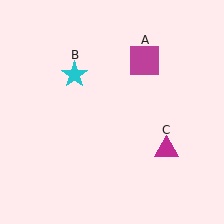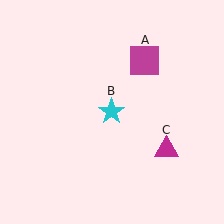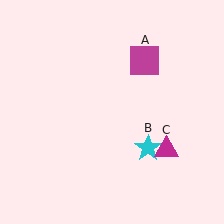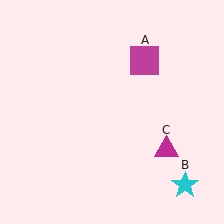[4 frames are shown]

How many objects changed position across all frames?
1 object changed position: cyan star (object B).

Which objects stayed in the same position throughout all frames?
Magenta square (object A) and magenta triangle (object C) remained stationary.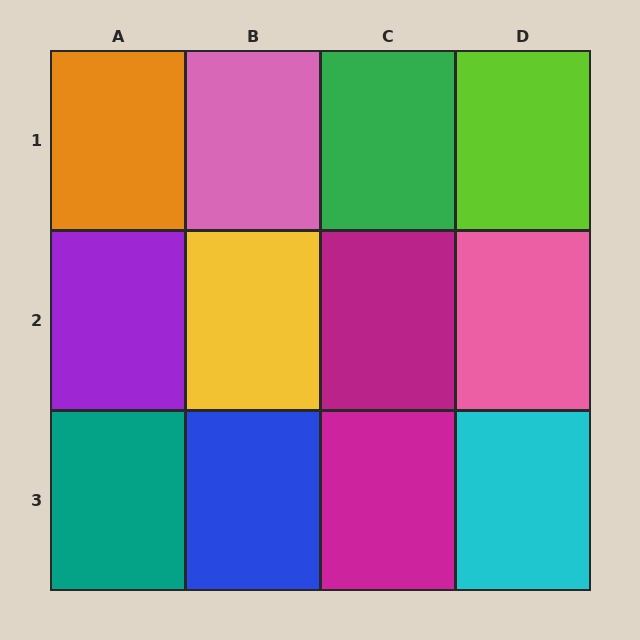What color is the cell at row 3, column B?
Blue.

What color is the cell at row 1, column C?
Green.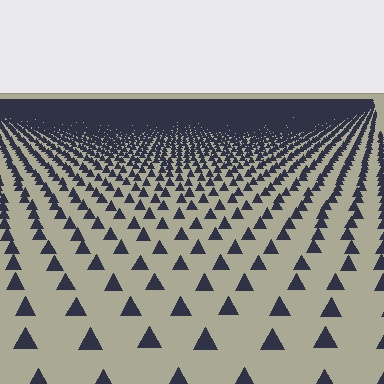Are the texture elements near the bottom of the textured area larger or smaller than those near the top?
Larger. Near the bottom, elements are closer to the viewer and appear at a bigger on-screen size.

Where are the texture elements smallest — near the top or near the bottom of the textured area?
Near the top.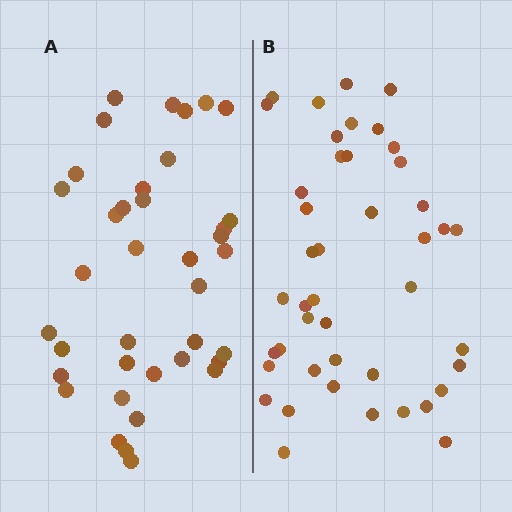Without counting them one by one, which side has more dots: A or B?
Region B (the right region) has more dots.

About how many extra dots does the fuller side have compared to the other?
Region B has about 6 more dots than region A.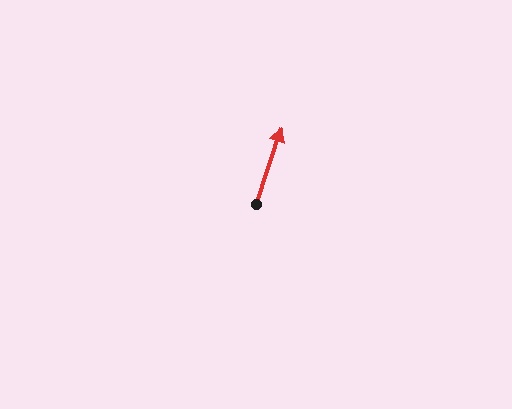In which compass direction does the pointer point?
North.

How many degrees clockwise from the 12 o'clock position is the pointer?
Approximately 18 degrees.